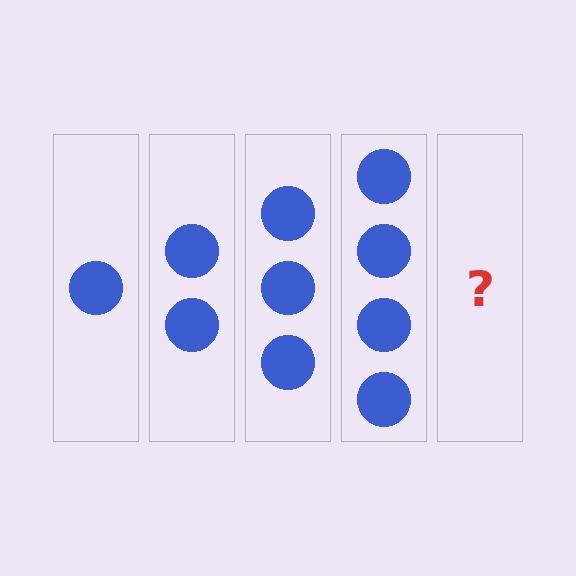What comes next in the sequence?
The next element should be 5 circles.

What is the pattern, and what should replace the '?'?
The pattern is that each step adds one more circle. The '?' should be 5 circles.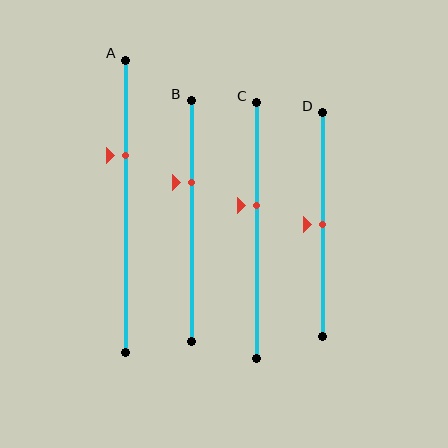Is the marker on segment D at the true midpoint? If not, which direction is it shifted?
Yes, the marker on segment D is at the true midpoint.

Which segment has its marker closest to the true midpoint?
Segment D has its marker closest to the true midpoint.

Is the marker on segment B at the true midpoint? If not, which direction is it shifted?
No, the marker on segment B is shifted upward by about 16% of the segment length.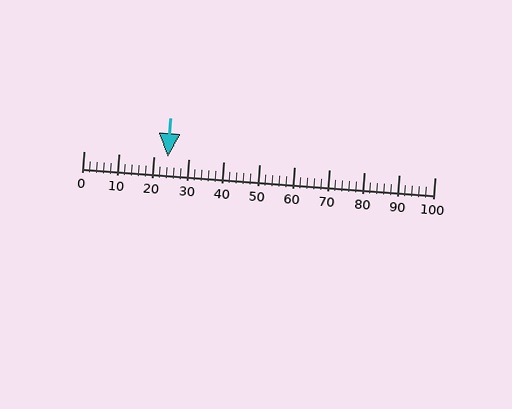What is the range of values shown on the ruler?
The ruler shows values from 0 to 100.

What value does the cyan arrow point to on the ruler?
The cyan arrow points to approximately 24.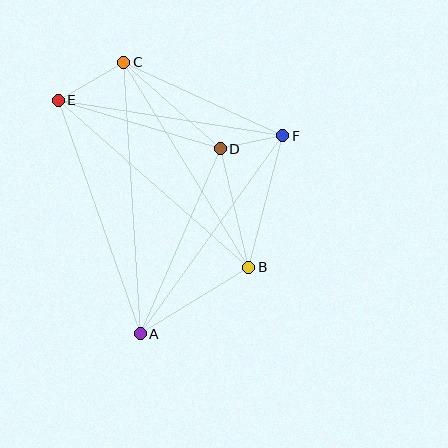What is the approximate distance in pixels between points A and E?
The distance between A and E is approximately 248 pixels.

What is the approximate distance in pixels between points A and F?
The distance between A and F is approximately 244 pixels.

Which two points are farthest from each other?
Points A and C are farthest from each other.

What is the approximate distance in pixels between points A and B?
The distance between A and B is approximately 127 pixels.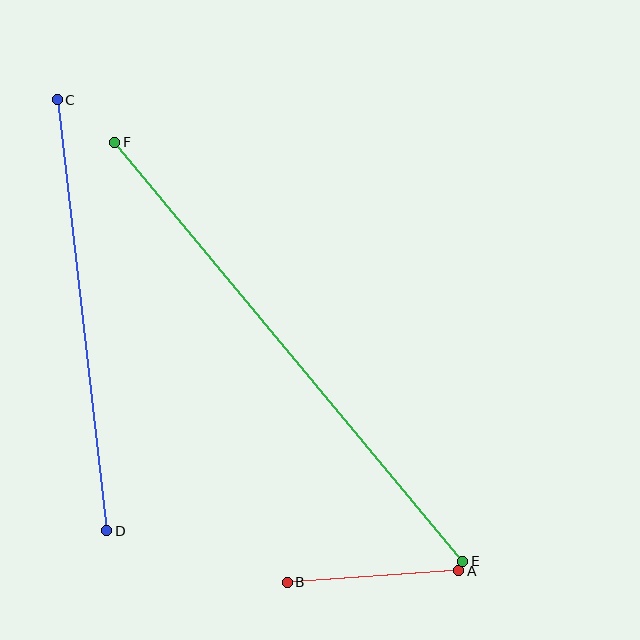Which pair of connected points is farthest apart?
Points E and F are farthest apart.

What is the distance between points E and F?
The distance is approximately 545 pixels.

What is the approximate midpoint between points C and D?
The midpoint is at approximately (82, 315) pixels.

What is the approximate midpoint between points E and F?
The midpoint is at approximately (289, 352) pixels.